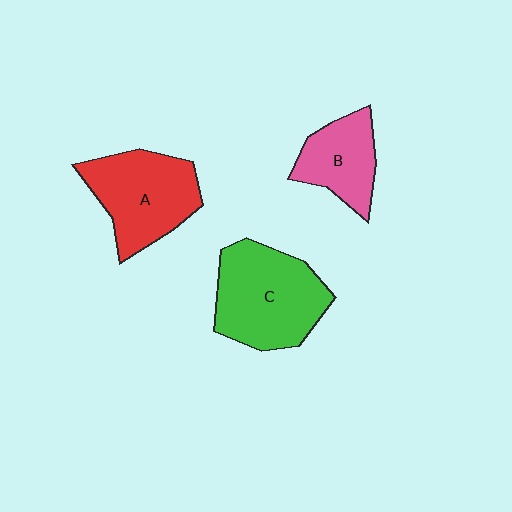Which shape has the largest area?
Shape C (green).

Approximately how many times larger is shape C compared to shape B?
Approximately 1.7 times.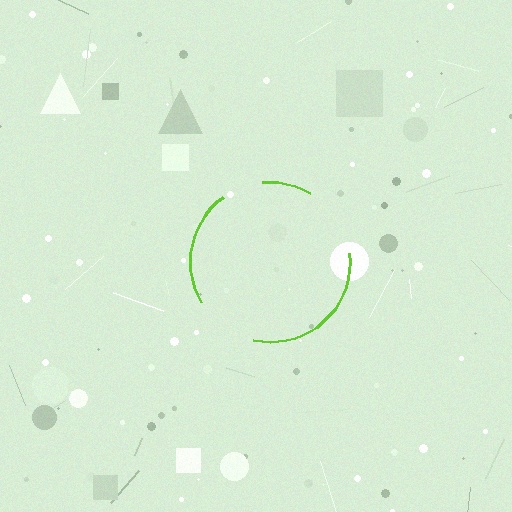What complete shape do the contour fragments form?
The contour fragments form a circle.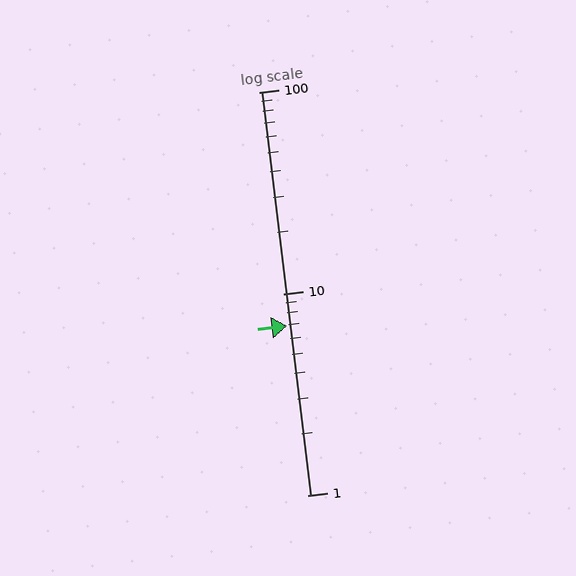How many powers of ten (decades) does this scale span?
The scale spans 2 decades, from 1 to 100.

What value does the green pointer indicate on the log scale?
The pointer indicates approximately 6.9.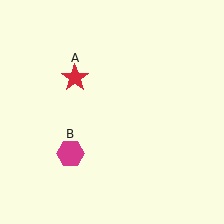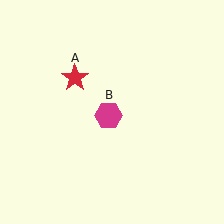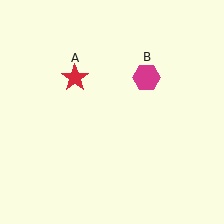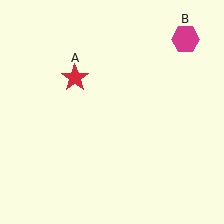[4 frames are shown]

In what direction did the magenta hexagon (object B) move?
The magenta hexagon (object B) moved up and to the right.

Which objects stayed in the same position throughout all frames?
Red star (object A) remained stationary.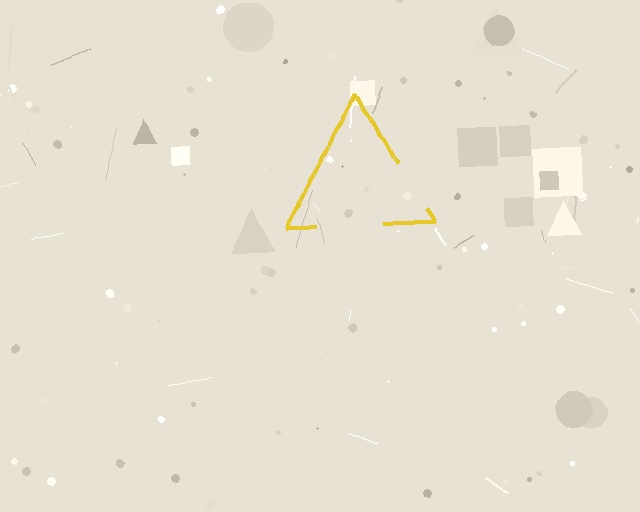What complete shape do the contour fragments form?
The contour fragments form a triangle.